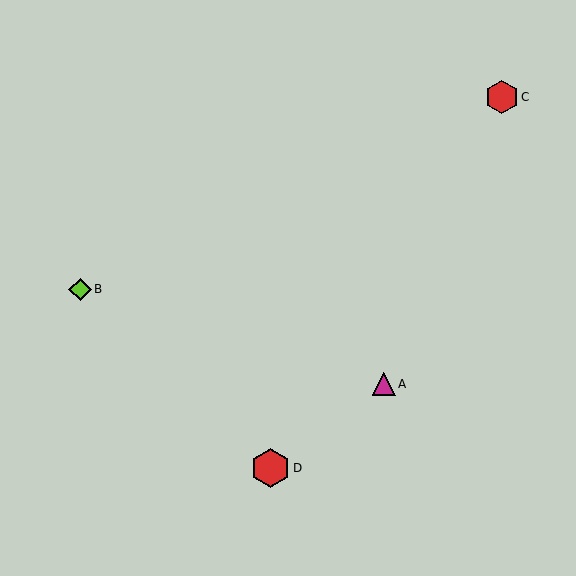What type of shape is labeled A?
Shape A is a magenta triangle.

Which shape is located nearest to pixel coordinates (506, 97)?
The red hexagon (labeled C) at (502, 97) is nearest to that location.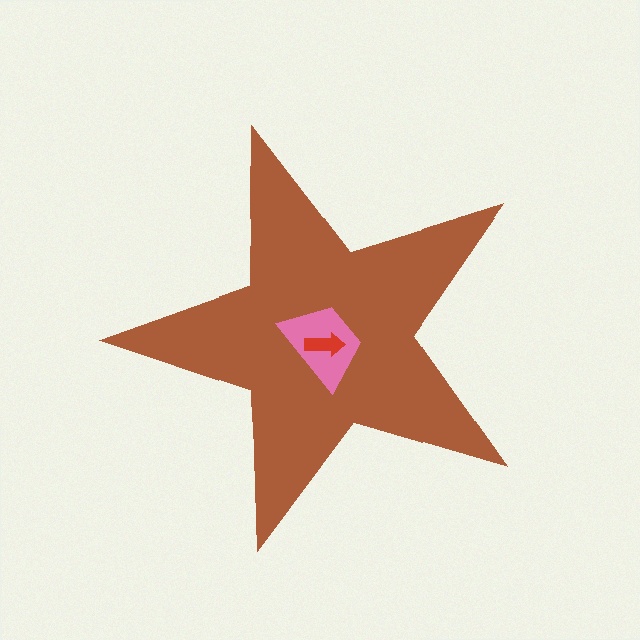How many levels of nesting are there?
3.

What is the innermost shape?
The red arrow.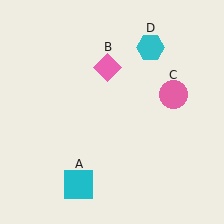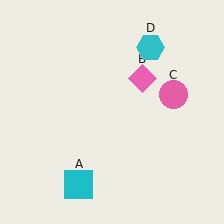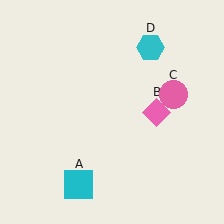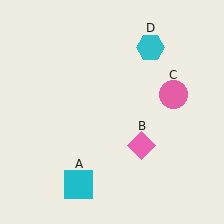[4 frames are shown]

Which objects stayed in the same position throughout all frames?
Cyan square (object A) and pink circle (object C) and cyan hexagon (object D) remained stationary.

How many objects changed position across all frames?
1 object changed position: pink diamond (object B).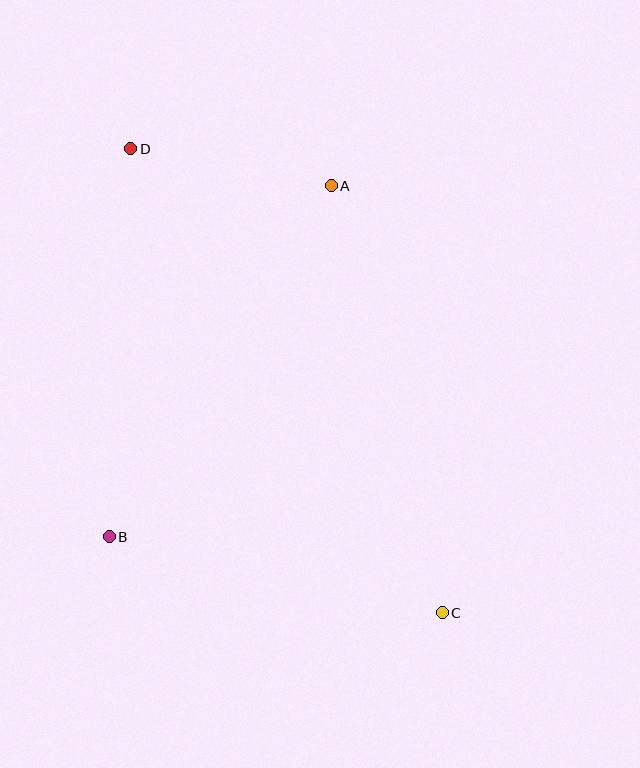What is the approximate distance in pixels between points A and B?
The distance between A and B is approximately 416 pixels.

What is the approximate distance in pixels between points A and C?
The distance between A and C is approximately 442 pixels.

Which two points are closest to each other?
Points A and D are closest to each other.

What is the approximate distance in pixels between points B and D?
The distance between B and D is approximately 389 pixels.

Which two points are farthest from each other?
Points C and D are farthest from each other.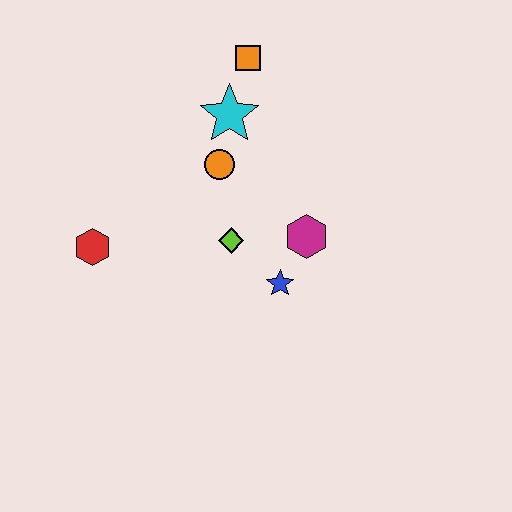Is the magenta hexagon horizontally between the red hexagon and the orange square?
No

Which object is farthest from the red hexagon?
The orange square is farthest from the red hexagon.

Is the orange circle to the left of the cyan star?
Yes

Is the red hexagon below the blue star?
No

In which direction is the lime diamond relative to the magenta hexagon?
The lime diamond is to the left of the magenta hexagon.